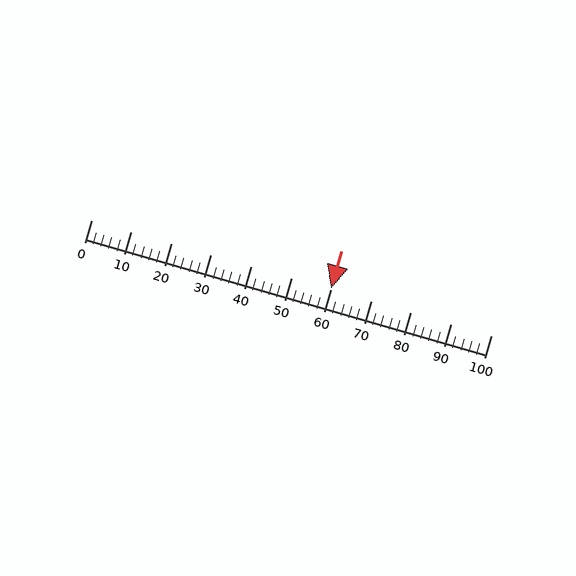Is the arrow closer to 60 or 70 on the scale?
The arrow is closer to 60.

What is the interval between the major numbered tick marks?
The major tick marks are spaced 10 units apart.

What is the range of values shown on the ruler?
The ruler shows values from 0 to 100.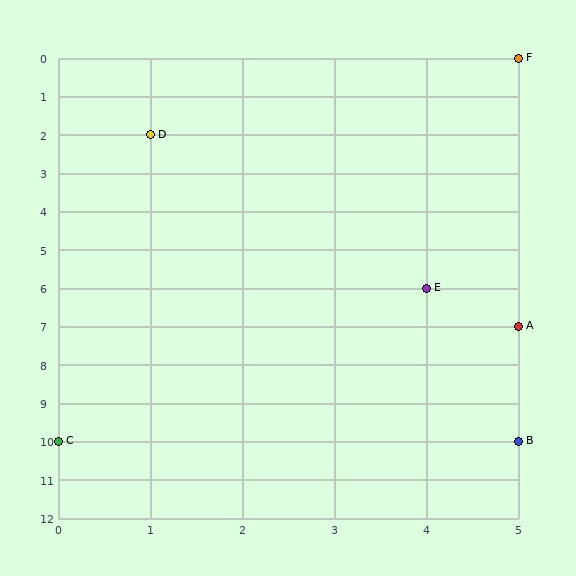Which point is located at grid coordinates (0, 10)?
Point C is at (0, 10).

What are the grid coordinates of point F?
Point F is at grid coordinates (5, 0).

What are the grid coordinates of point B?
Point B is at grid coordinates (5, 10).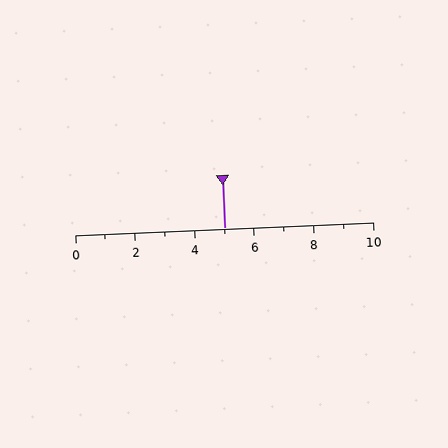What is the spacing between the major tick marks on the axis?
The major ticks are spaced 2 apart.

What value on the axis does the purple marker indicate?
The marker indicates approximately 5.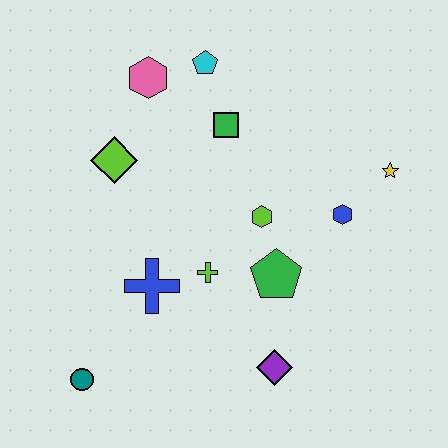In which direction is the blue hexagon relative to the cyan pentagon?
The blue hexagon is below the cyan pentagon.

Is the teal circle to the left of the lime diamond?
Yes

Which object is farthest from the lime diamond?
The yellow star is farthest from the lime diamond.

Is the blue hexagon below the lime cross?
No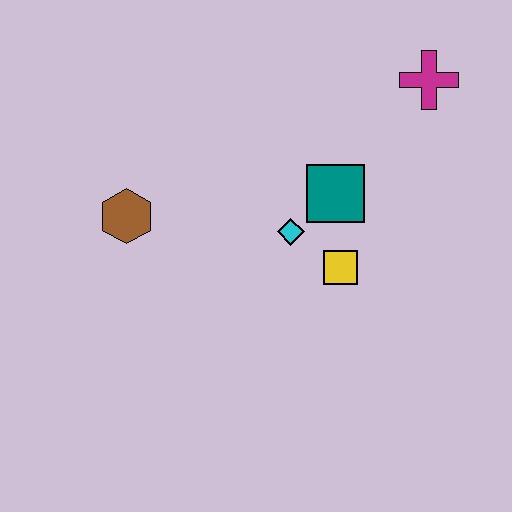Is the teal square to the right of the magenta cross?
No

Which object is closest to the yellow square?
The cyan diamond is closest to the yellow square.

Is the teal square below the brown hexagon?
No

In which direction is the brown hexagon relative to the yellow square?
The brown hexagon is to the left of the yellow square.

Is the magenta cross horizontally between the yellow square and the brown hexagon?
No